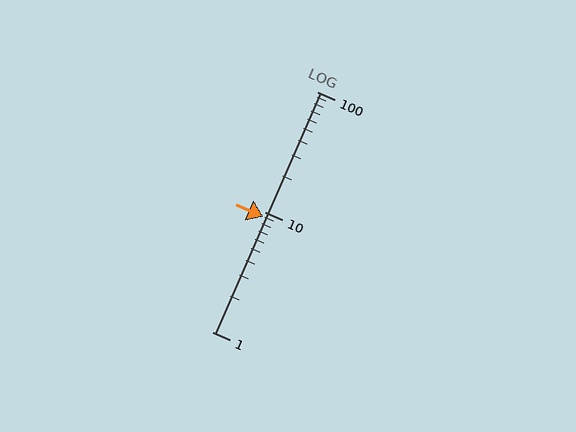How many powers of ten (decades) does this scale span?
The scale spans 2 decades, from 1 to 100.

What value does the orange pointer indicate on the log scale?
The pointer indicates approximately 9.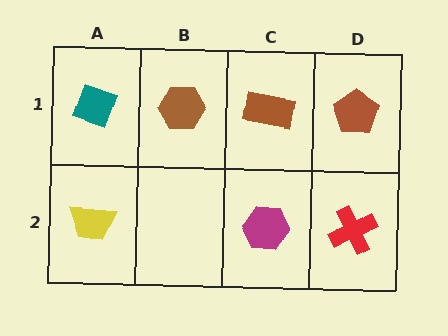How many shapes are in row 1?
4 shapes.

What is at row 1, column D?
A brown pentagon.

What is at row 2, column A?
A yellow trapezoid.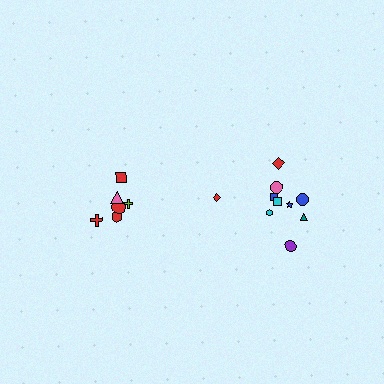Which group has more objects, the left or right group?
The right group.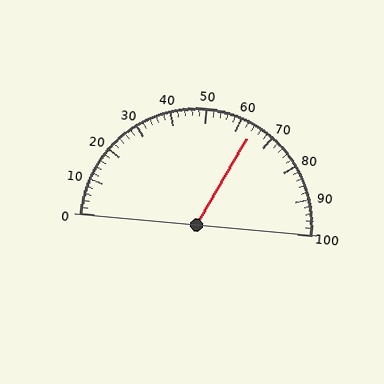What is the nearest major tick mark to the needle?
The nearest major tick mark is 60.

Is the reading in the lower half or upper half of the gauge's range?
The reading is in the upper half of the range (0 to 100).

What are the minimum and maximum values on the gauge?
The gauge ranges from 0 to 100.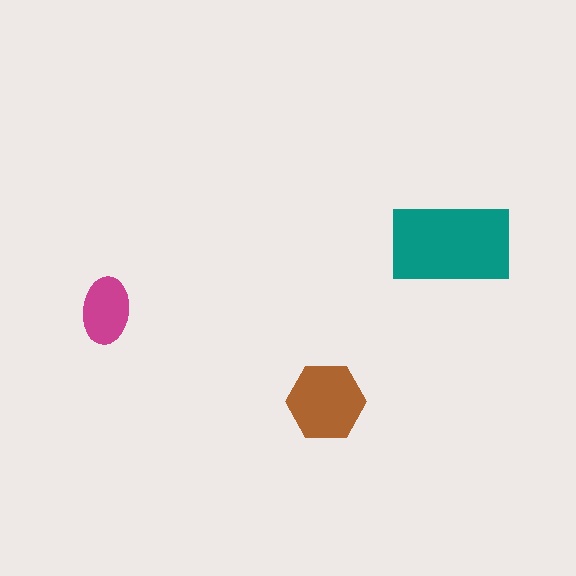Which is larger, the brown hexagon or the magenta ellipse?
The brown hexagon.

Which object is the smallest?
The magenta ellipse.